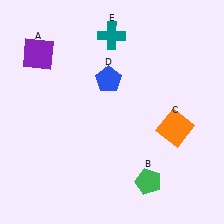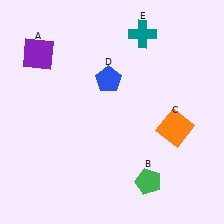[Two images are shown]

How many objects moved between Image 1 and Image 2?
1 object moved between the two images.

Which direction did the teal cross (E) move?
The teal cross (E) moved right.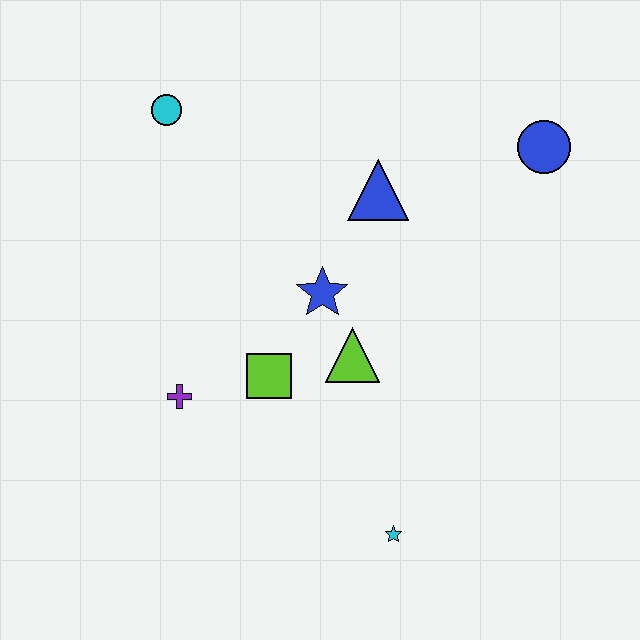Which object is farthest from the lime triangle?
The cyan circle is farthest from the lime triangle.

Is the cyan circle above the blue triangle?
Yes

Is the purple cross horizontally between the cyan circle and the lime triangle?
Yes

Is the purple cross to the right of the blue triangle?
No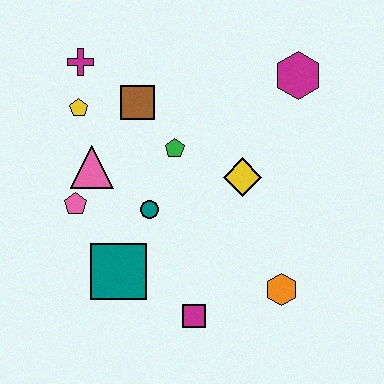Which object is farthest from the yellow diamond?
The magenta cross is farthest from the yellow diamond.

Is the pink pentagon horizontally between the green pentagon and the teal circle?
No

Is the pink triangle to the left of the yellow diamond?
Yes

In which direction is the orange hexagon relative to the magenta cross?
The orange hexagon is below the magenta cross.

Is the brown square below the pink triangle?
No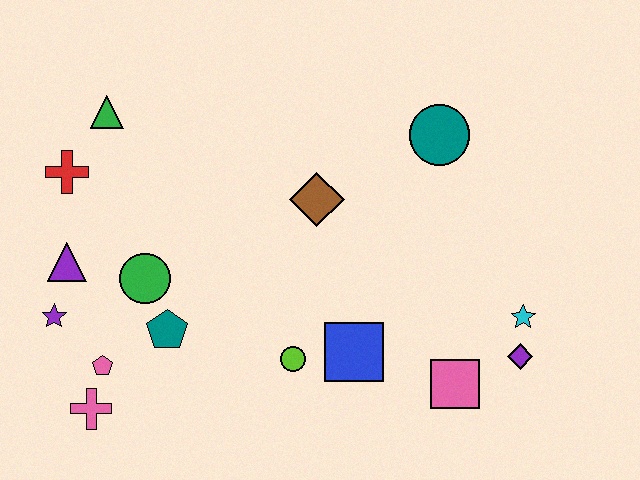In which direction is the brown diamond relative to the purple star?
The brown diamond is to the right of the purple star.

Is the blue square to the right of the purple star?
Yes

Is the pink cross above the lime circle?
No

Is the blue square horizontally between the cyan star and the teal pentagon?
Yes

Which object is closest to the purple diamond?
The cyan star is closest to the purple diamond.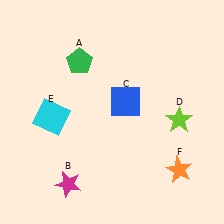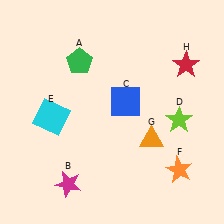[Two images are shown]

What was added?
An orange triangle (G), a red star (H) were added in Image 2.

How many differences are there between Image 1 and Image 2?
There are 2 differences between the two images.